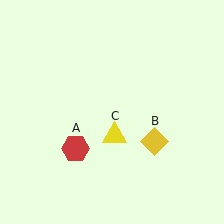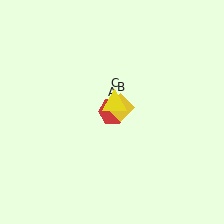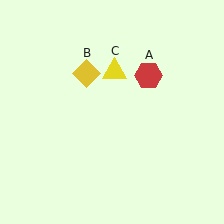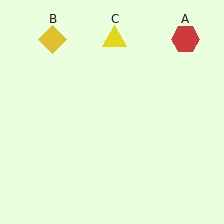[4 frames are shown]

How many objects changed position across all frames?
3 objects changed position: red hexagon (object A), yellow diamond (object B), yellow triangle (object C).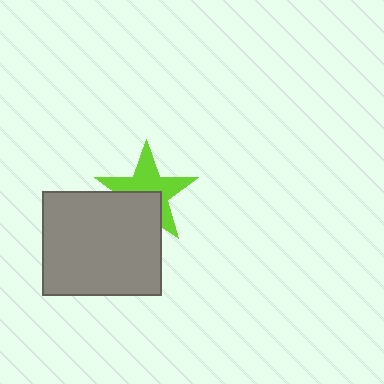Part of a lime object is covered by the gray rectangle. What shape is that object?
It is a star.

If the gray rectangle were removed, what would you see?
You would see the complete lime star.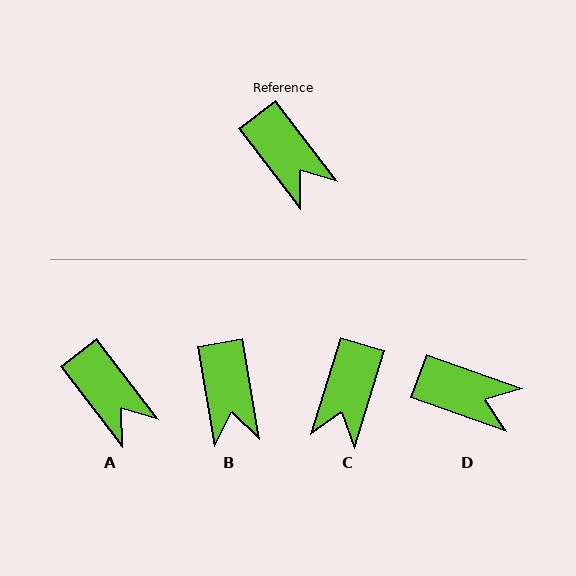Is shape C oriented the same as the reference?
No, it is off by about 55 degrees.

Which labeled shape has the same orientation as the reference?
A.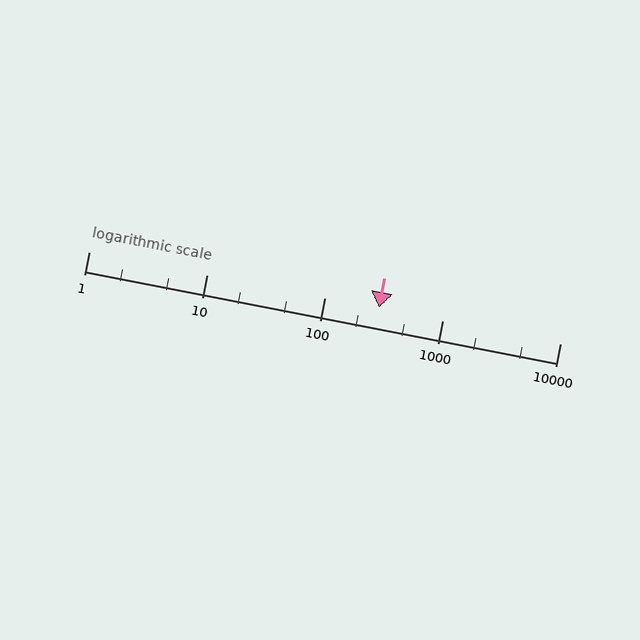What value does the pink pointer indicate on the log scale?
The pointer indicates approximately 290.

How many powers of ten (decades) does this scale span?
The scale spans 4 decades, from 1 to 10000.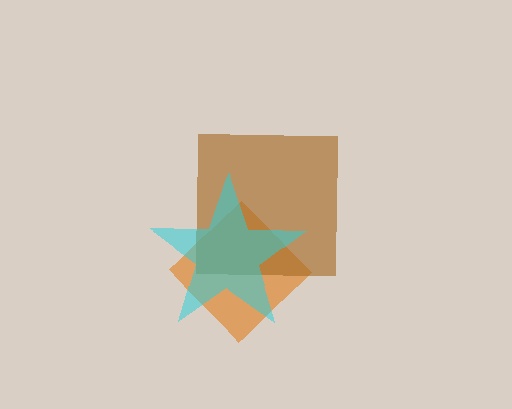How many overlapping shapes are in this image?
There are 3 overlapping shapes in the image.